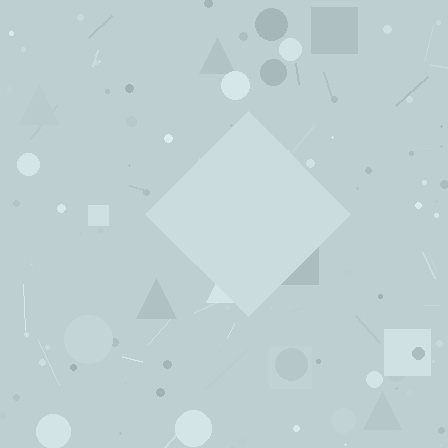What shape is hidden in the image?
A diamond is hidden in the image.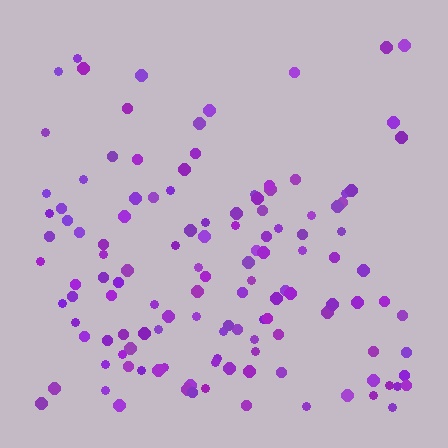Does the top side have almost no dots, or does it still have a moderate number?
Still a moderate number, just noticeably fewer than the bottom.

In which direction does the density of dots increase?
From top to bottom, with the bottom side densest.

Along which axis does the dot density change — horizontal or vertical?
Vertical.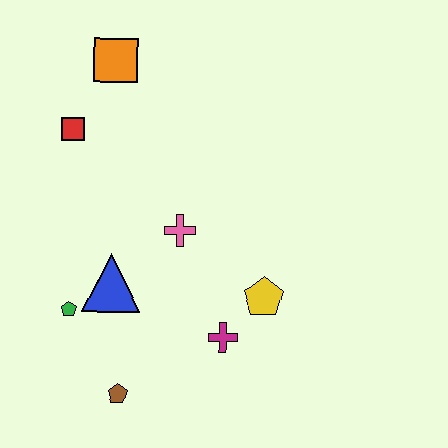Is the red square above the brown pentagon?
Yes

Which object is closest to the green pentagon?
The blue triangle is closest to the green pentagon.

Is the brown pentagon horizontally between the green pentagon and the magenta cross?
Yes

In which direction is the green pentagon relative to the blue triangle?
The green pentagon is to the left of the blue triangle.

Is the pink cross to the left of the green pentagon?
No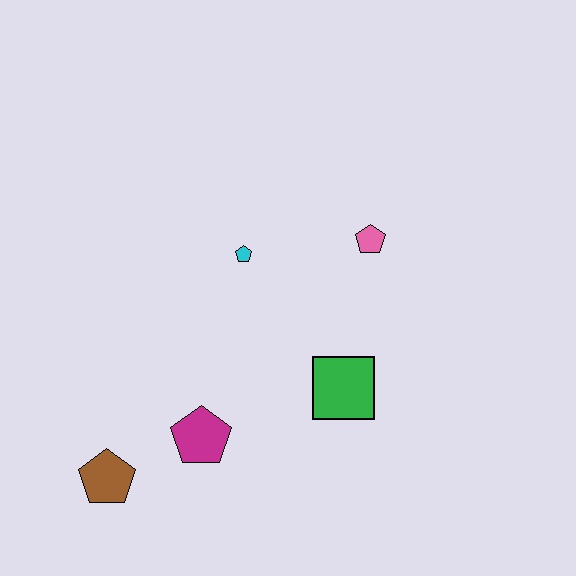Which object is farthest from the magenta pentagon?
The pink pentagon is farthest from the magenta pentagon.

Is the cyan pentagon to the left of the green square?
Yes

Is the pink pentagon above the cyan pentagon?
Yes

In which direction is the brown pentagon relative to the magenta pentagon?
The brown pentagon is to the left of the magenta pentagon.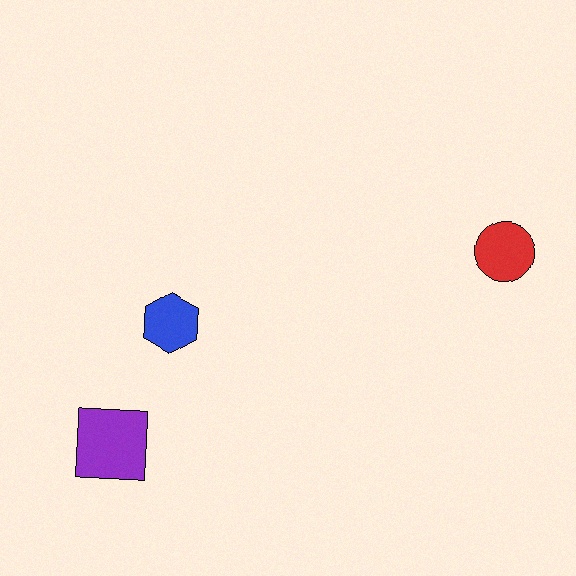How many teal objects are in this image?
There are no teal objects.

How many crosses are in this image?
There are no crosses.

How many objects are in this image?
There are 3 objects.